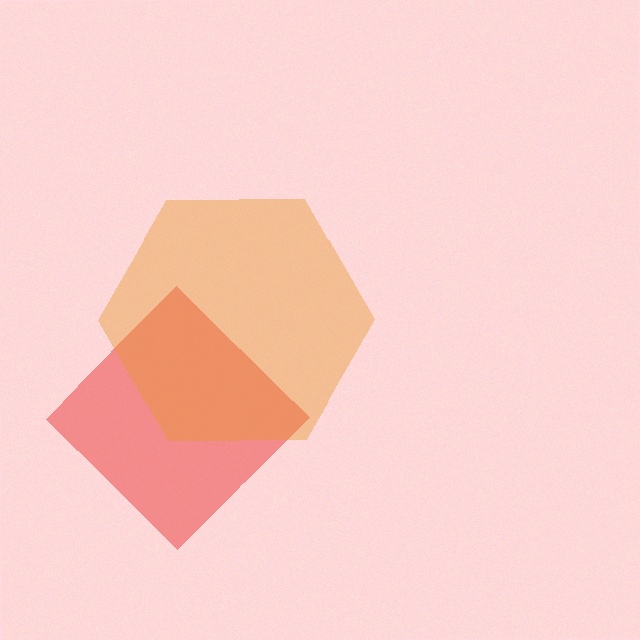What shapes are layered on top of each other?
The layered shapes are: a red diamond, an orange hexagon.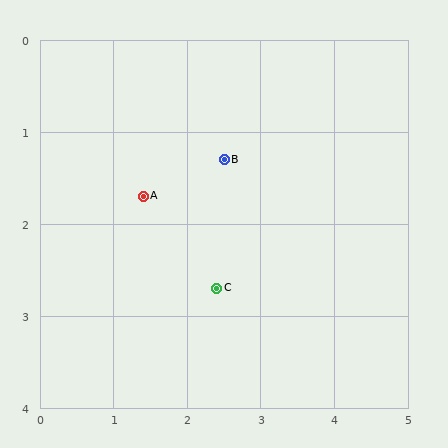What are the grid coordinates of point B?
Point B is at approximately (2.5, 1.3).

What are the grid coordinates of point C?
Point C is at approximately (2.4, 2.7).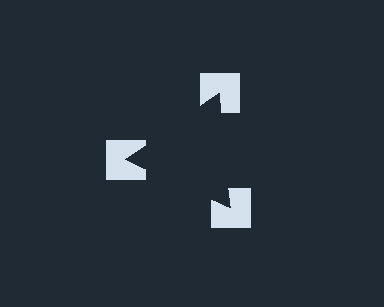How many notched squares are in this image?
There are 3 — one at each vertex of the illusory triangle.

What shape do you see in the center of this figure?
An illusory triangle — its edges are inferred from the aligned wedge cuts in the notched squares, not physically drawn.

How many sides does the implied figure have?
3 sides.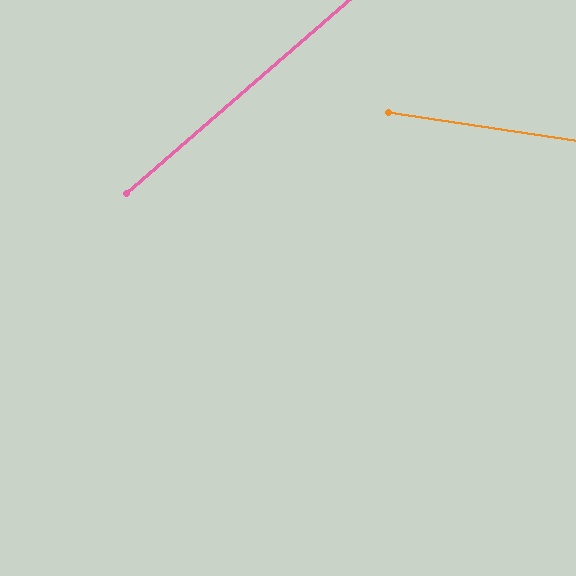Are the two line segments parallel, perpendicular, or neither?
Neither parallel nor perpendicular — they differ by about 50°.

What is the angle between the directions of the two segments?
Approximately 50 degrees.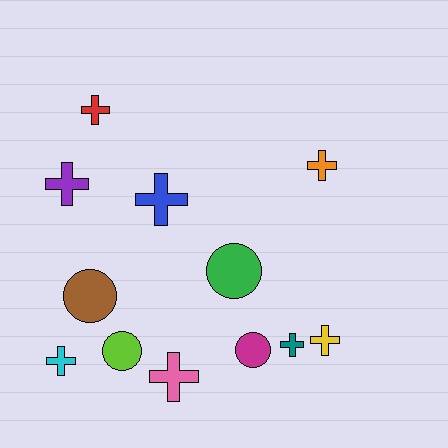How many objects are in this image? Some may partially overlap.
There are 12 objects.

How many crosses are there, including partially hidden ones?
There are 8 crosses.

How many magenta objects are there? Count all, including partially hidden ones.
There is 1 magenta object.